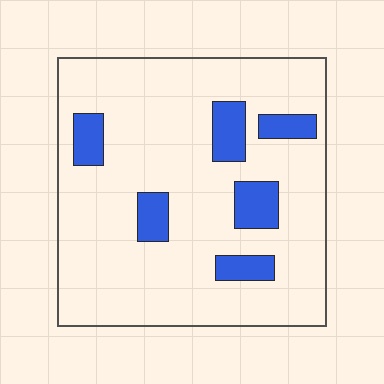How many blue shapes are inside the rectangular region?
6.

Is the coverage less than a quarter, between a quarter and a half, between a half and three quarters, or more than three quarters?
Less than a quarter.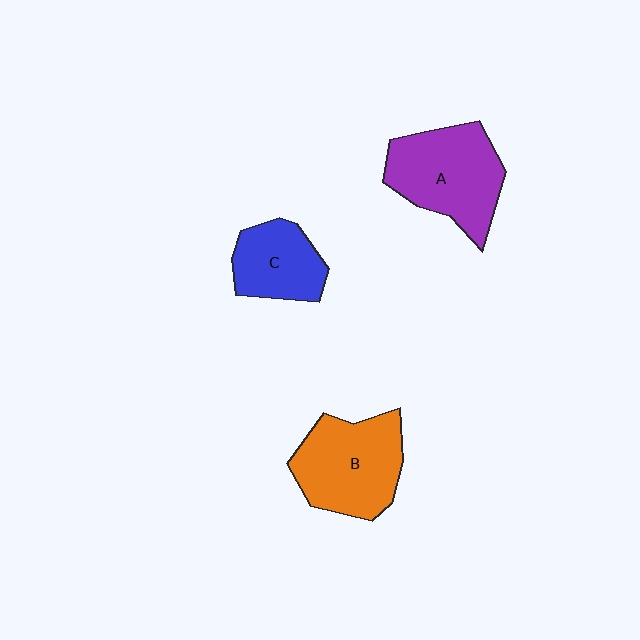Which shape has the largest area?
Shape A (purple).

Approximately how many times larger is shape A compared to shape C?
Approximately 1.5 times.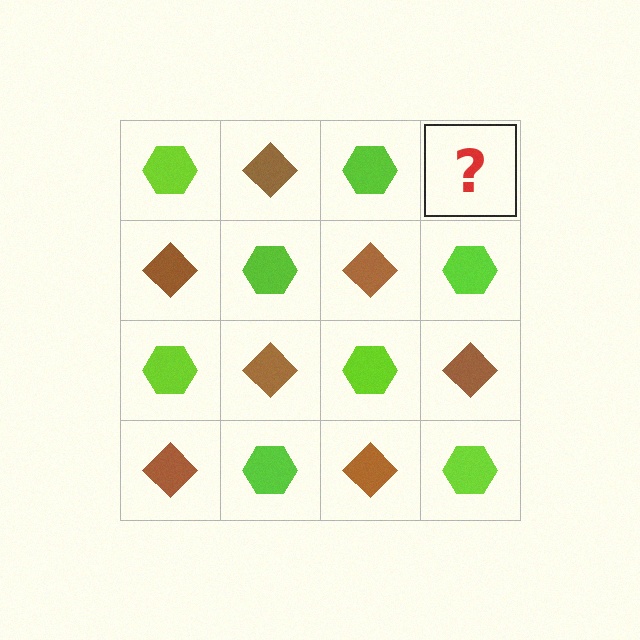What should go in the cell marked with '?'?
The missing cell should contain a brown diamond.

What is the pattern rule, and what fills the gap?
The rule is that it alternates lime hexagon and brown diamond in a checkerboard pattern. The gap should be filled with a brown diamond.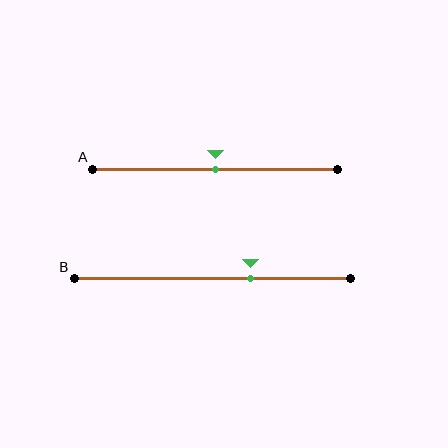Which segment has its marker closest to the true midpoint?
Segment A has its marker closest to the true midpoint.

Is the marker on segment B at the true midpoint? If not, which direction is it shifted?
No, the marker on segment B is shifted to the right by about 14% of the segment length.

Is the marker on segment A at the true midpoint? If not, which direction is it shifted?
Yes, the marker on segment A is at the true midpoint.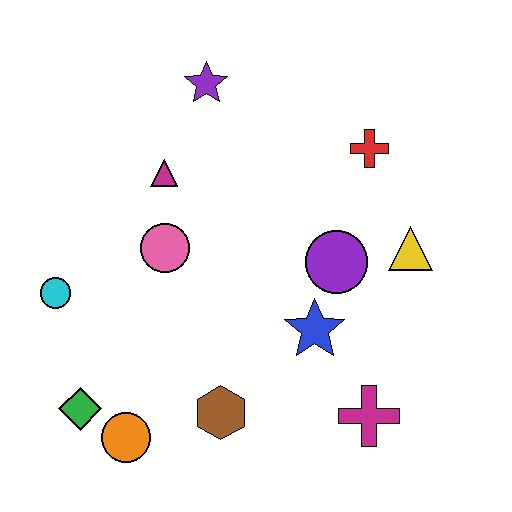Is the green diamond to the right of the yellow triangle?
No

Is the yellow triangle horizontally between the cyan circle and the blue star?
No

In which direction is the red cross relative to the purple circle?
The red cross is above the purple circle.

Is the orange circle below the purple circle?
Yes